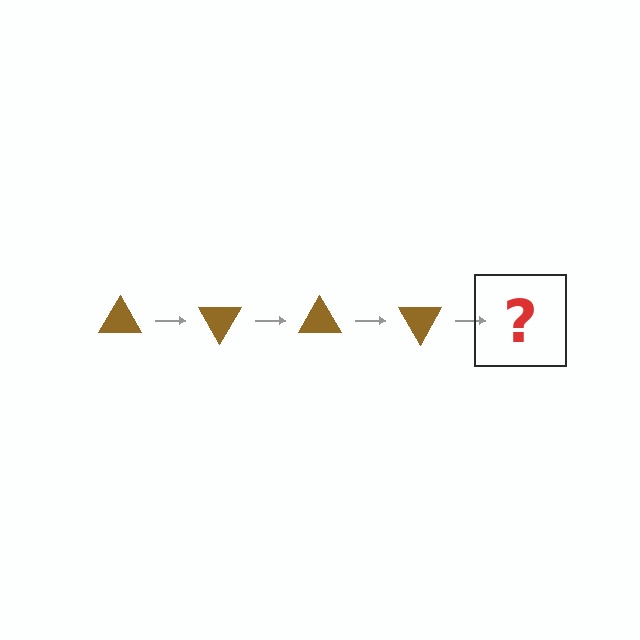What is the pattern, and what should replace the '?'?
The pattern is that the triangle rotates 60 degrees each step. The '?' should be a brown triangle rotated 240 degrees.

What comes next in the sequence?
The next element should be a brown triangle rotated 240 degrees.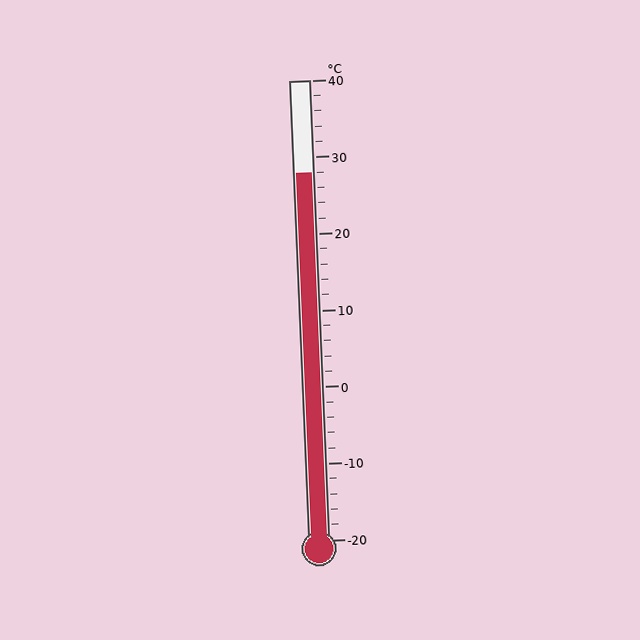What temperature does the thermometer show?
The thermometer shows approximately 28°C.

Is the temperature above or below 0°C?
The temperature is above 0°C.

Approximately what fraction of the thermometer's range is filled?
The thermometer is filled to approximately 80% of its range.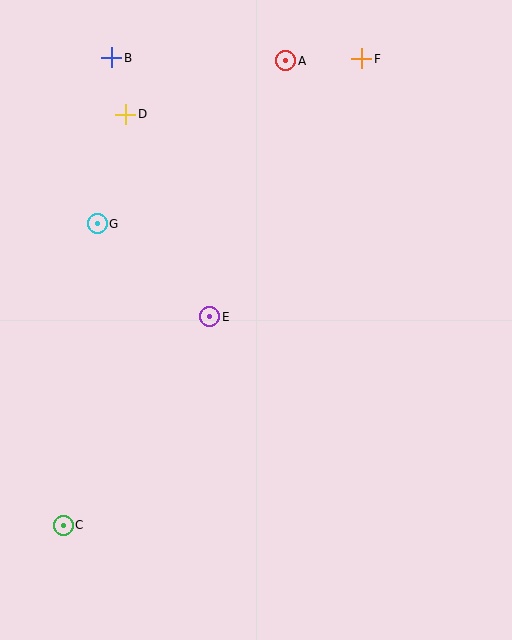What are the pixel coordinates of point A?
Point A is at (286, 61).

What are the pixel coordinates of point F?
Point F is at (362, 59).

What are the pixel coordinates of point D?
Point D is at (126, 114).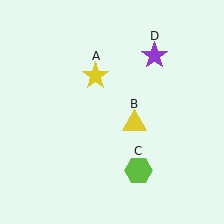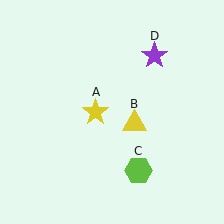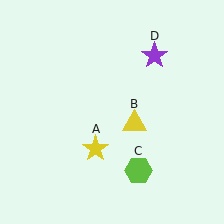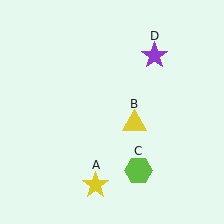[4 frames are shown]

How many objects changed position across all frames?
1 object changed position: yellow star (object A).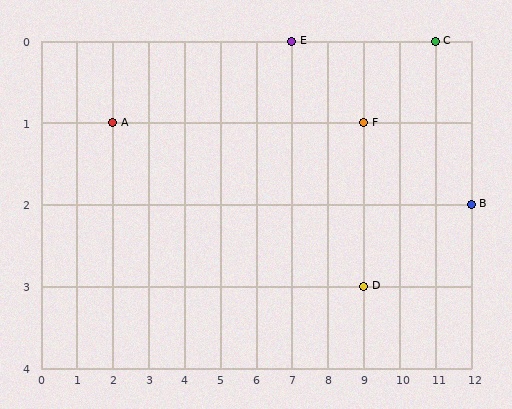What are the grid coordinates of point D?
Point D is at grid coordinates (9, 3).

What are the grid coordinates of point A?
Point A is at grid coordinates (2, 1).